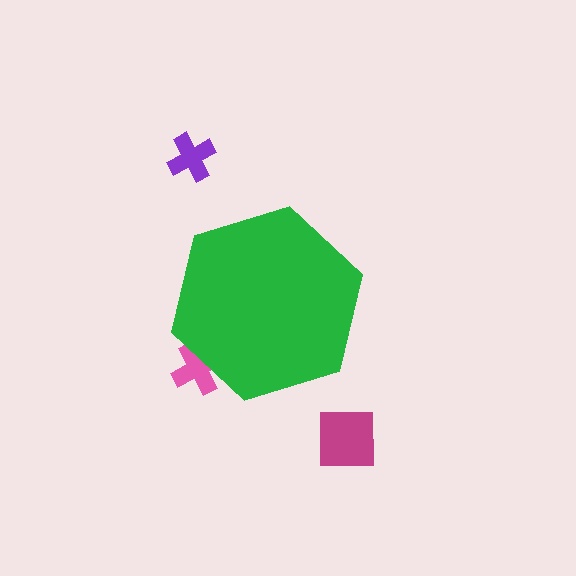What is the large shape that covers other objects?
A green hexagon.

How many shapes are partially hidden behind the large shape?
1 shape is partially hidden.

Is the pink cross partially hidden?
Yes, the pink cross is partially hidden behind the green hexagon.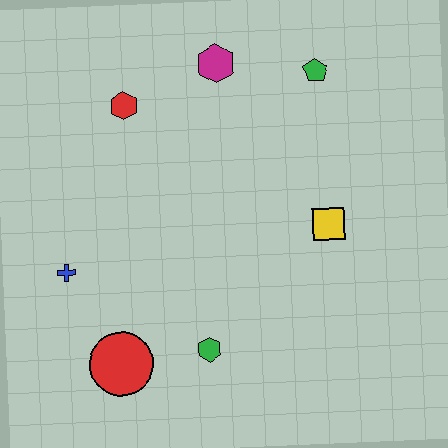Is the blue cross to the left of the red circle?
Yes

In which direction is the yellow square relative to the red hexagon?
The yellow square is to the right of the red hexagon.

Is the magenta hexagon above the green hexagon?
Yes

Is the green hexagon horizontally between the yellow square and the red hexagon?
Yes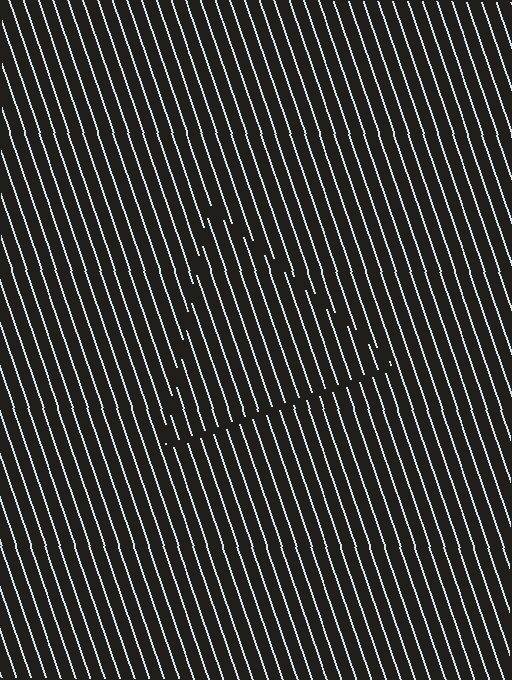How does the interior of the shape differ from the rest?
The interior of the shape contains the same grating, shifted by half a period — the contour is defined by the phase discontinuity where line-ends from the inner and outer gratings abut.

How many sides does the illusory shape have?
3 sides — the line-ends trace a triangle.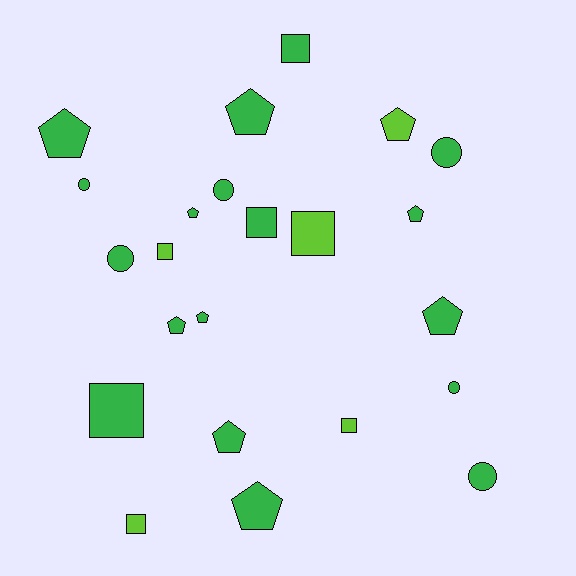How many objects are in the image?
There are 23 objects.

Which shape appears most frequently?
Pentagon, with 10 objects.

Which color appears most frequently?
Green, with 18 objects.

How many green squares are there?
There are 3 green squares.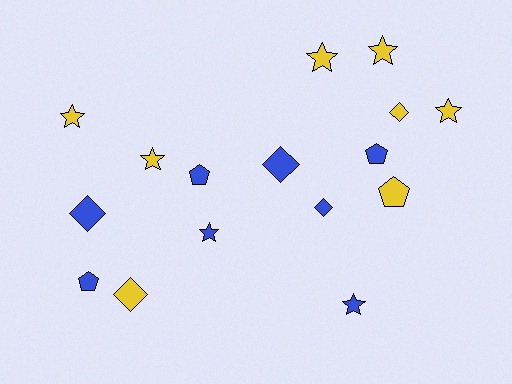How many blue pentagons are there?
There are 3 blue pentagons.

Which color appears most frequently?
Blue, with 8 objects.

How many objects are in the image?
There are 16 objects.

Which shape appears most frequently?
Star, with 7 objects.